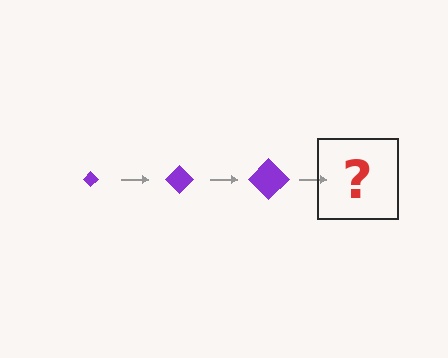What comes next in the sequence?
The next element should be a purple diamond, larger than the previous one.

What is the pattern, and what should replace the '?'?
The pattern is that the diamond gets progressively larger each step. The '?' should be a purple diamond, larger than the previous one.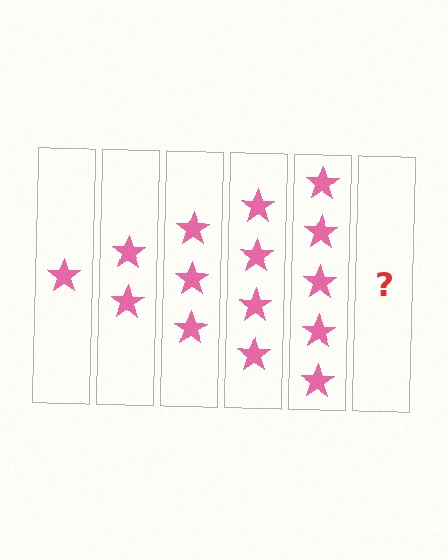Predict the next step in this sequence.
The next step is 6 stars.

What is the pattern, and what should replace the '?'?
The pattern is that each step adds one more star. The '?' should be 6 stars.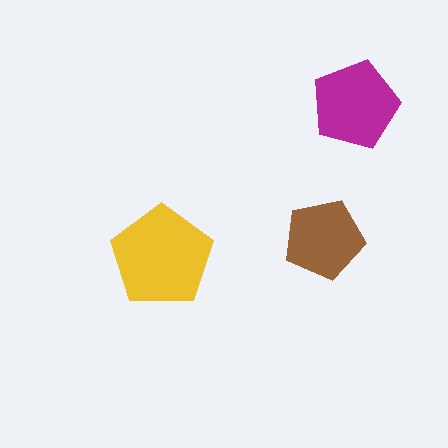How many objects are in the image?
There are 3 objects in the image.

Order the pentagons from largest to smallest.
the yellow one, the magenta one, the brown one.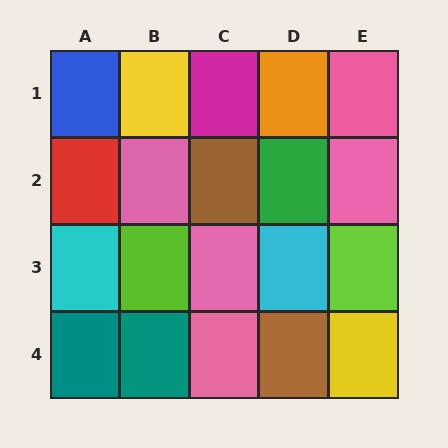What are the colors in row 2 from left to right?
Red, pink, brown, green, pink.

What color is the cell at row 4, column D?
Brown.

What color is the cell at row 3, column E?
Lime.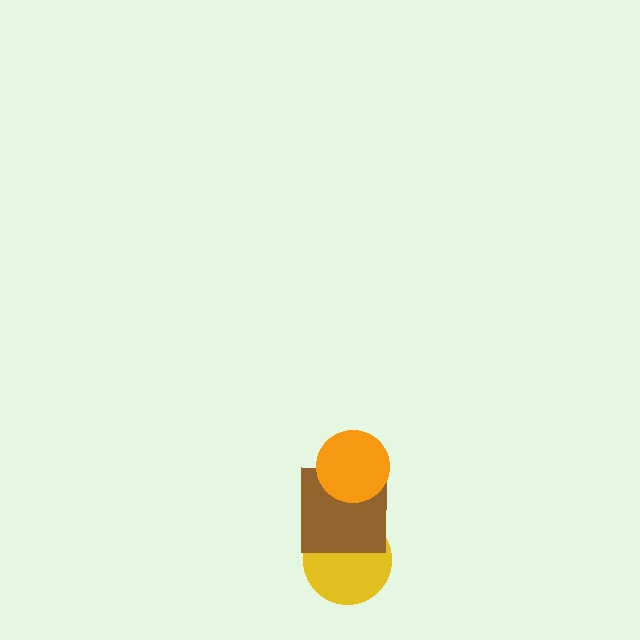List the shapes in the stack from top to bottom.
From top to bottom: the orange circle, the brown square, the yellow circle.